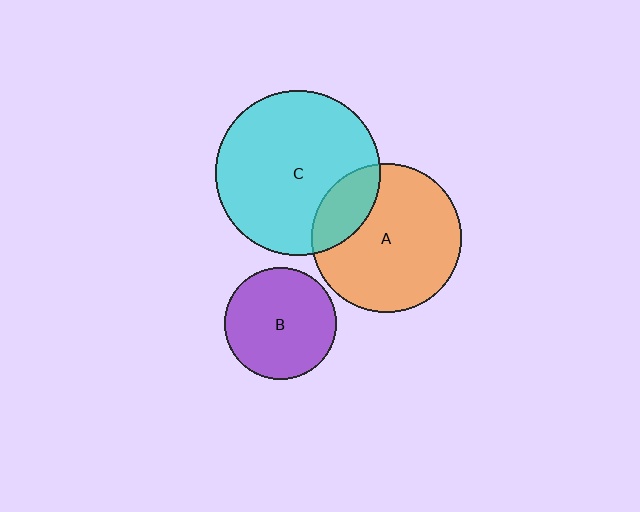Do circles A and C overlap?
Yes.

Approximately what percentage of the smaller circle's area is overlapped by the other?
Approximately 20%.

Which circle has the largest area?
Circle C (cyan).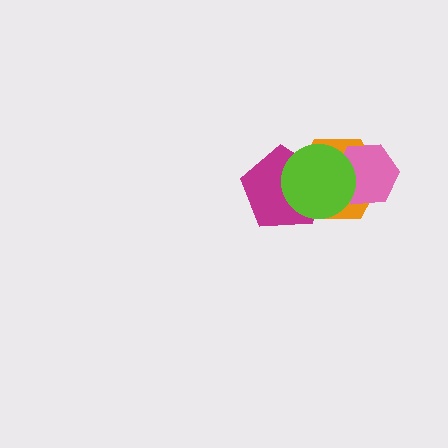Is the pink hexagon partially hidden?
Yes, it is partially covered by another shape.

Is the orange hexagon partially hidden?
Yes, it is partially covered by another shape.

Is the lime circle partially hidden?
No, no other shape covers it.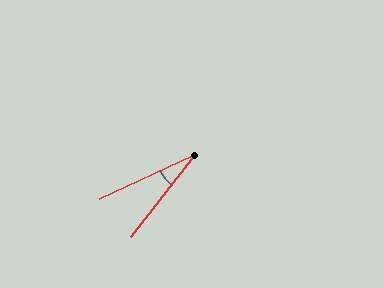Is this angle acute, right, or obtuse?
It is acute.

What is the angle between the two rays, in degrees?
Approximately 28 degrees.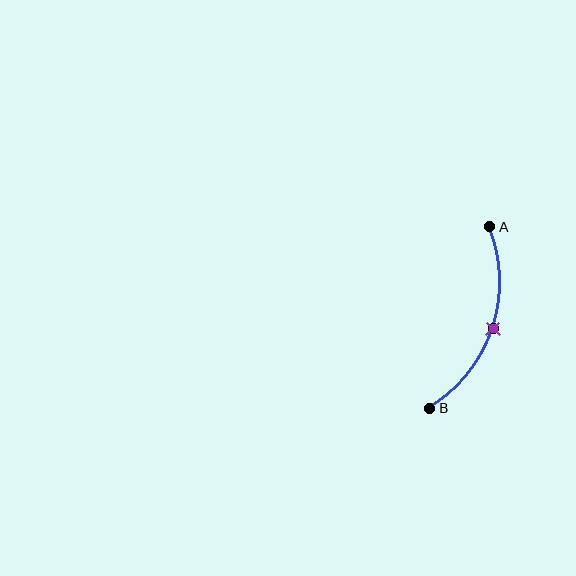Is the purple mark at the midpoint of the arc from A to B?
Yes. The purple mark lies on the arc at equal arc-length from both A and B — it is the arc midpoint.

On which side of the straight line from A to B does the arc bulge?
The arc bulges to the right of the straight line connecting A and B.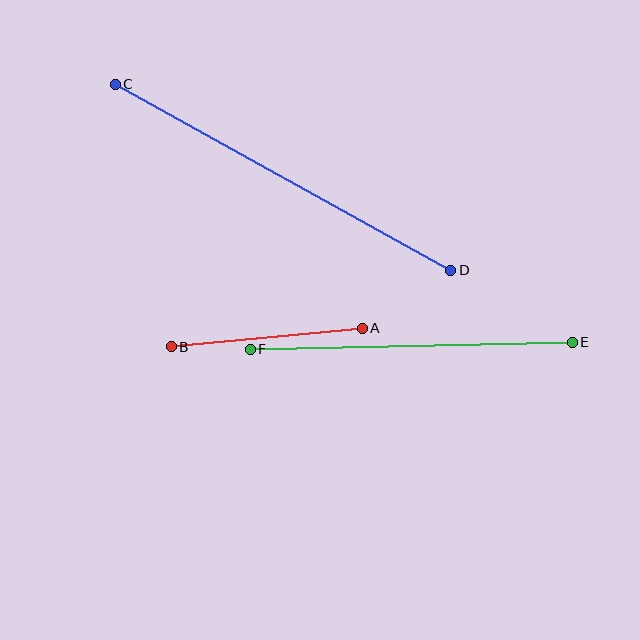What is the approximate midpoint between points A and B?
The midpoint is at approximately (267, 338) pixels.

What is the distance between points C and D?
The distance is approximately 384 pixels.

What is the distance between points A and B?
The distance is approximately 192 pixels.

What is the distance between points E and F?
The distance is approximately 322 pixels.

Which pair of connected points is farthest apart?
Points C and D are farthest apart.